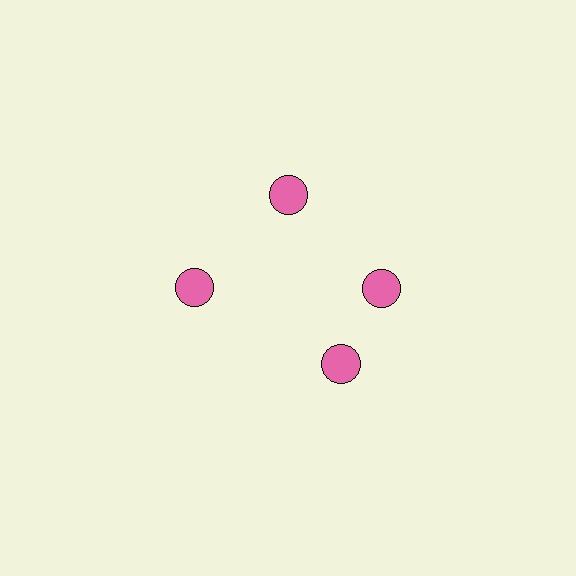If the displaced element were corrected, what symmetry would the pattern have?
It would have 4-fold rotational symmetry — the pattern would map onto itself every 90 degrees.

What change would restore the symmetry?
The symmetry would be restored by rotating it back into even spacing with its neighbors so that all 4 circles sit at equal angles and equal distance from the center.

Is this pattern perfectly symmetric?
No. The 4 pink circles are arranged in a ring, but one element near the 6 o'clock position is rotated out of alignment along the ring, breaking the 4-fold rotational symmetry.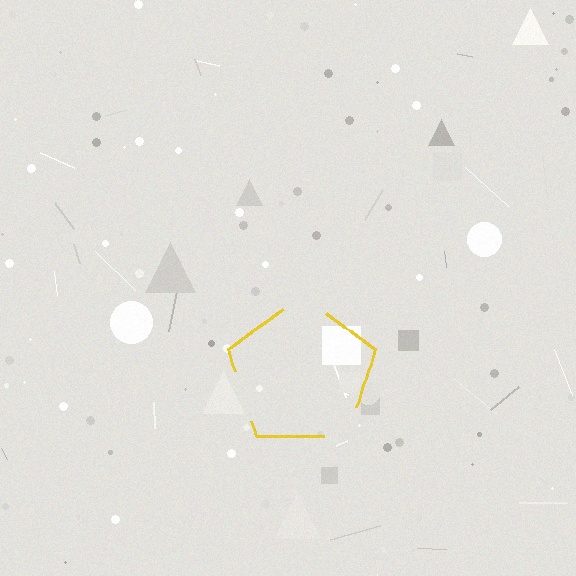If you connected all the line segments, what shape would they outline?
They would outline a pentagon.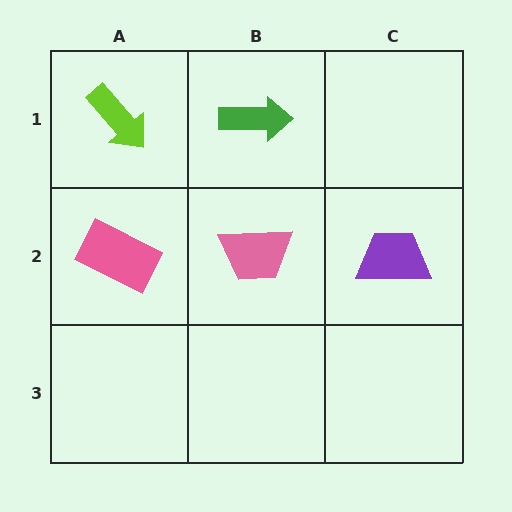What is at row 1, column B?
A green arrow.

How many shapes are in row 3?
0 shapes.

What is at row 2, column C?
A purple trapezoid.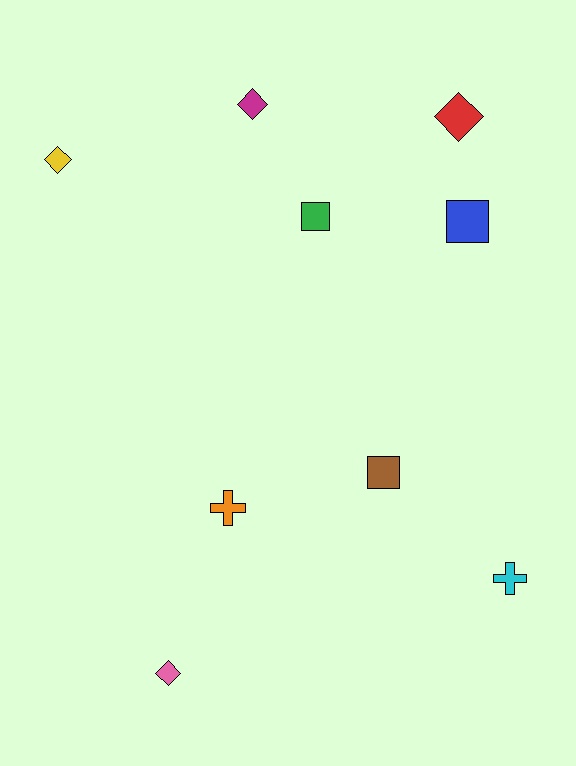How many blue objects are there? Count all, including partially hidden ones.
There is 1 blue object.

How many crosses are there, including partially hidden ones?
There are 2 crosses.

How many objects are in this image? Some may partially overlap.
There are 9 objects.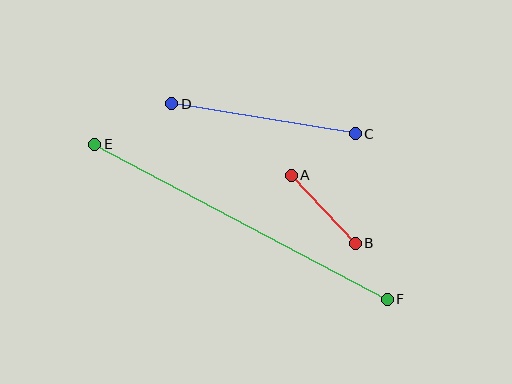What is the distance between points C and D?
The distance is approximately 186 pixels.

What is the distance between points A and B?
The distance is approximately 93 pixels.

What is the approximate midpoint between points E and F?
The midpoint is at approximately (241, 222) pixels.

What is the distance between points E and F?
The distance is approximately 331 pixels.